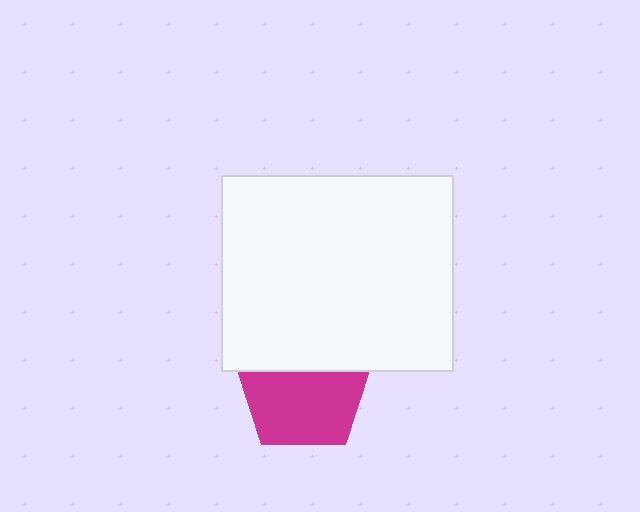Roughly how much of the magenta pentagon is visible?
About half of it is visible (roughly 65%).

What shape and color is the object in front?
The object in front is a white rectangle.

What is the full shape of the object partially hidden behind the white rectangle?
The partially hidden object is a magenta pentagon.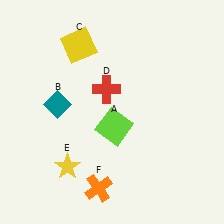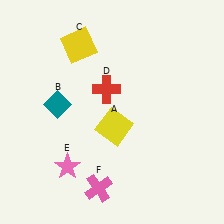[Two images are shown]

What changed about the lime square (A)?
In Image 1, A is lime. In Image 2, it changed to yellow.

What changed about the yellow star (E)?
In Image 1, E is yellow. In Image 2, it changed to pink.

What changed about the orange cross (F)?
In Image 1, F is orange. In Image 2, it changed to pink.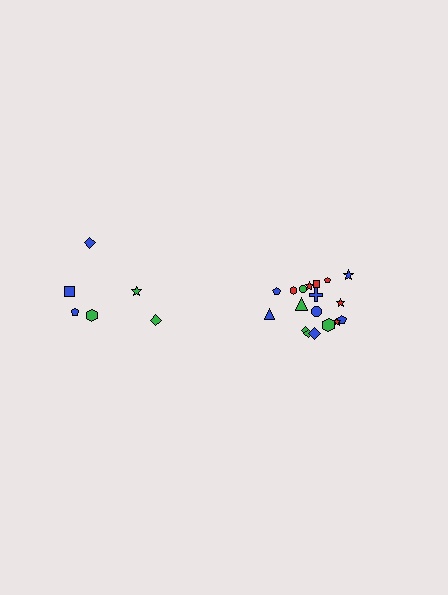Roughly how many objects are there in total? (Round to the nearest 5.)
Roughly 25 objects in total.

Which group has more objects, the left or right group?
The right group.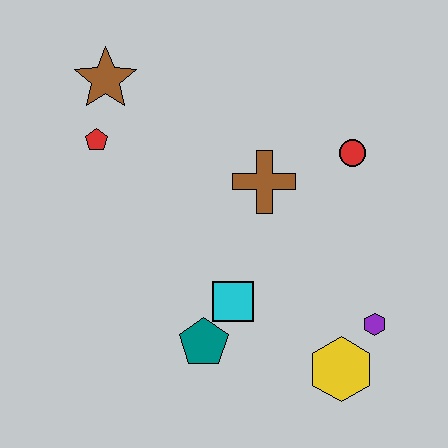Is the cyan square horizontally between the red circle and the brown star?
Yes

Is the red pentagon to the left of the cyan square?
Yes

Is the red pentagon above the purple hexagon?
Yes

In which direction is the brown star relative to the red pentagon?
The brown star is above the red pentagon.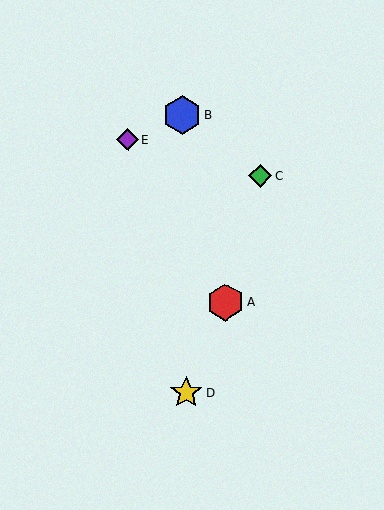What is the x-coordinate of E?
Object E is at x≈127.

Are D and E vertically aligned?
No, D is at x≈186 and E is at x≈127.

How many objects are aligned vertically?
2 objects (B, D) are aligned vertically.